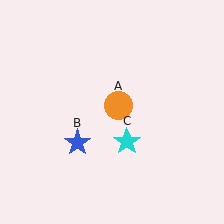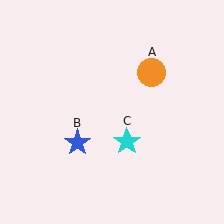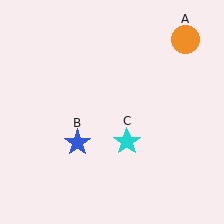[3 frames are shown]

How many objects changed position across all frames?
1 object changed position: orange circle (object A).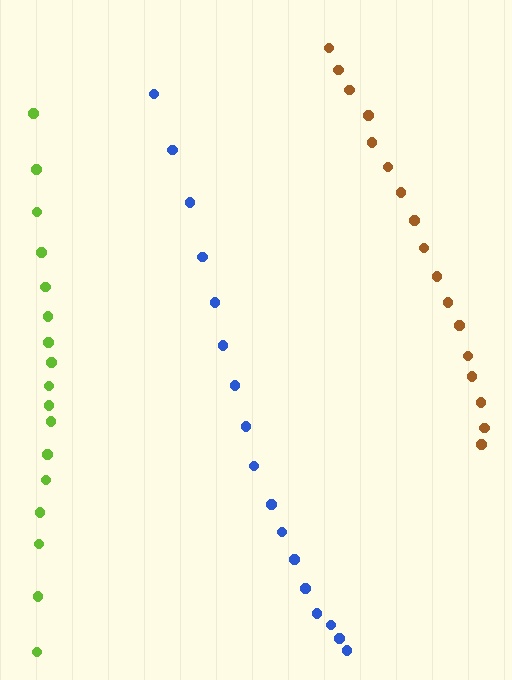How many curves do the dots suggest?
There are 3 distinct paths.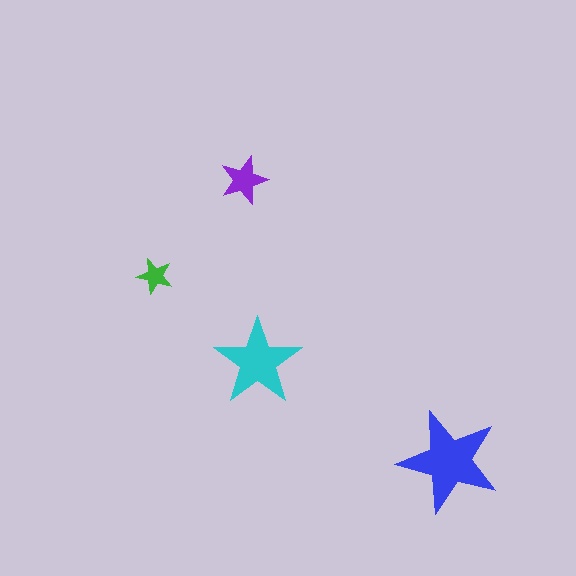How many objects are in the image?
There are 4 objects in the image.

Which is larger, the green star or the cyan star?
The cyan one.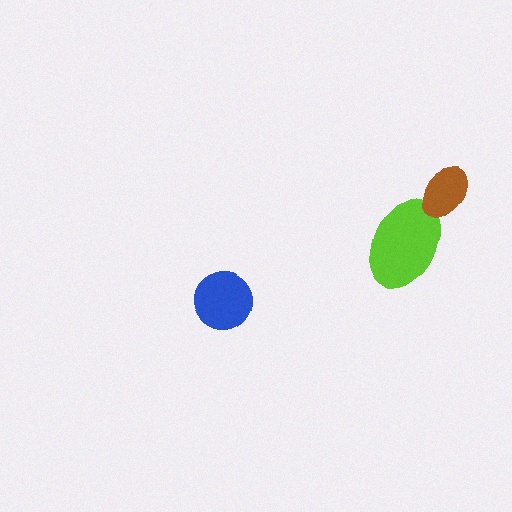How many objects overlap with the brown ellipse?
1 object overlaps with the brown ellipse.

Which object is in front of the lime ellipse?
The brown ellipse is in front of the lime ellipse.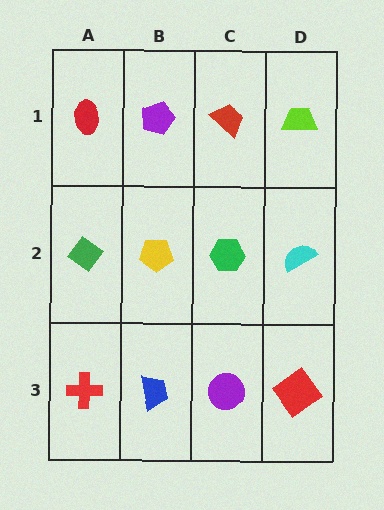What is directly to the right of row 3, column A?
A blue trapezoid.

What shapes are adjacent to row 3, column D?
A cyan semicircle (row 2, column D), a purple circle (row 3, column C).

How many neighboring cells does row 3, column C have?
3.